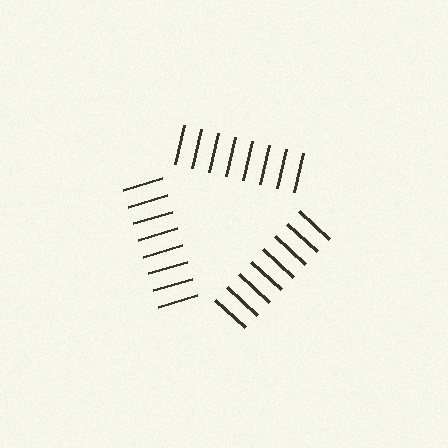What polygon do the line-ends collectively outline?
An illusory triangle — the line segments terminate on its edges but no continuous stroke is drawn.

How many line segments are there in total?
24 — 8 along each of the 3 edges.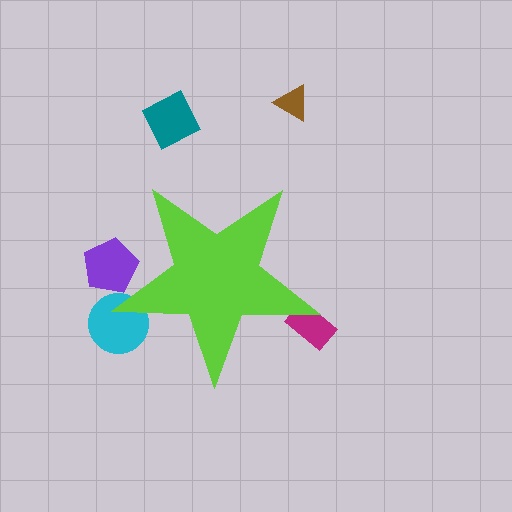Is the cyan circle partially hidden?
Yes, the cyan circle is partially hidden behind the lime star.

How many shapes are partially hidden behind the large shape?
3 shapes are partially hidden.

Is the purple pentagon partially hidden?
Yes, the purple pentagon is partially hidden behind the lime star.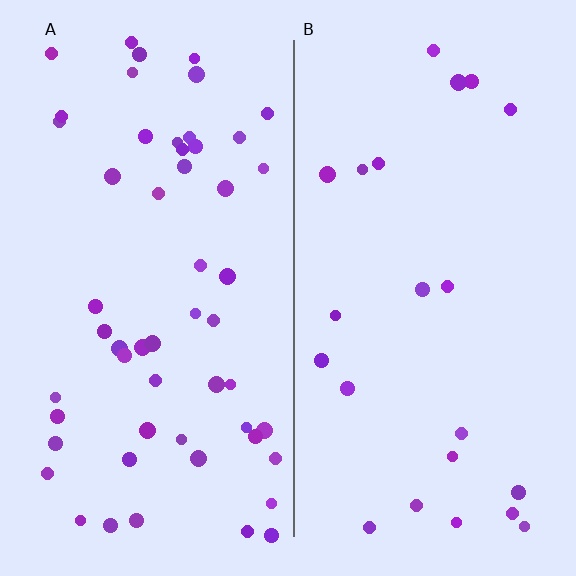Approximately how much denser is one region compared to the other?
Approximately 2.4× — region A over region B.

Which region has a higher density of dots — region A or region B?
A (the left).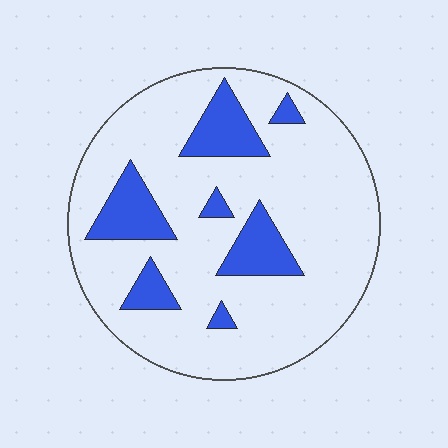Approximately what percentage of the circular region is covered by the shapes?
Approximately 20%.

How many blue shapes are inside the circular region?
7.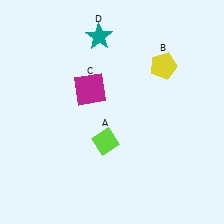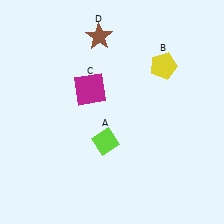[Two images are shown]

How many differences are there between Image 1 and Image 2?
There is 1 difference between the two images.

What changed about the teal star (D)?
In Image 1, D is teal. In Image 2, it changed to brown.